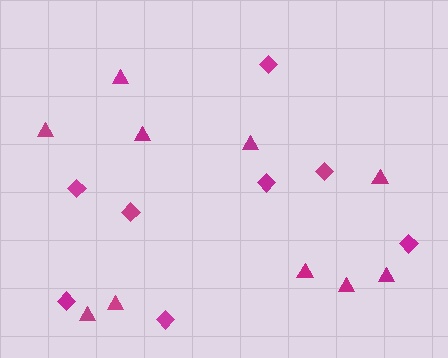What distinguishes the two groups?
There are 2 groups: one group of diamonds (8) and one group of triangles (10).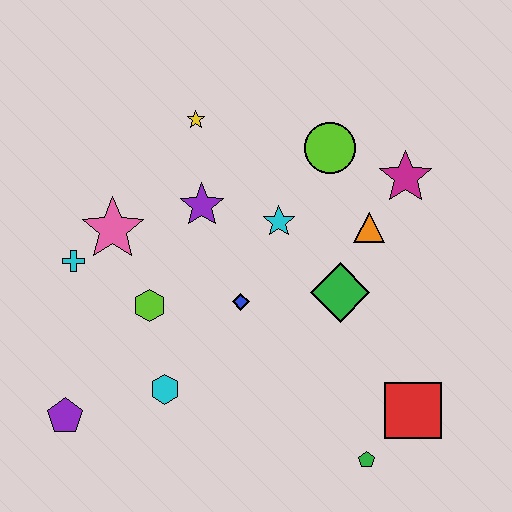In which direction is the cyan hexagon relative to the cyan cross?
The cyan hexagon is below the cyan cross.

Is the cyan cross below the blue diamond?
No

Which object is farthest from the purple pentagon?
The magenta star is farthest from the purple pentagon.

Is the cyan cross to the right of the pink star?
No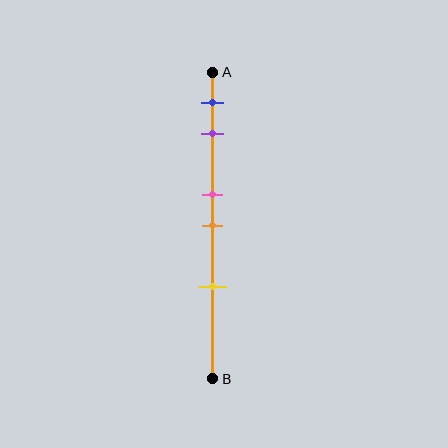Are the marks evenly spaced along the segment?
No, the marks are not evenly spaced.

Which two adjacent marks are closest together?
The pink and orange marks are the closest adjacent pair.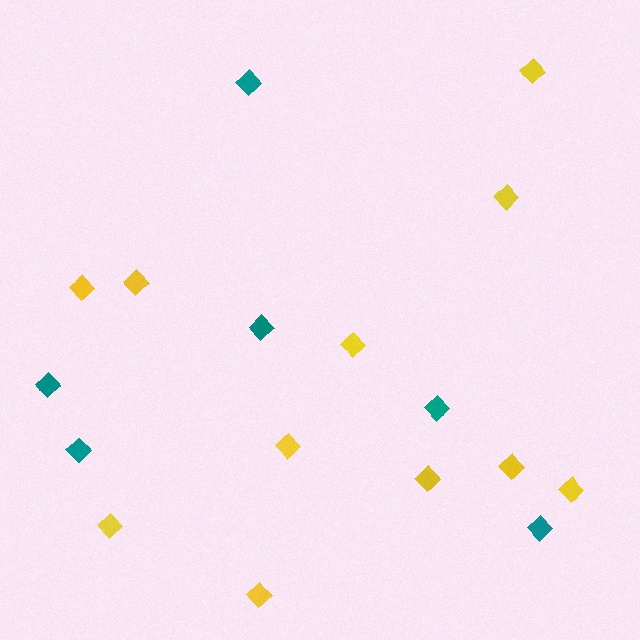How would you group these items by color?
There are 2 groups: one group of yellow diamonds (11) and one group of teal diamonds (6).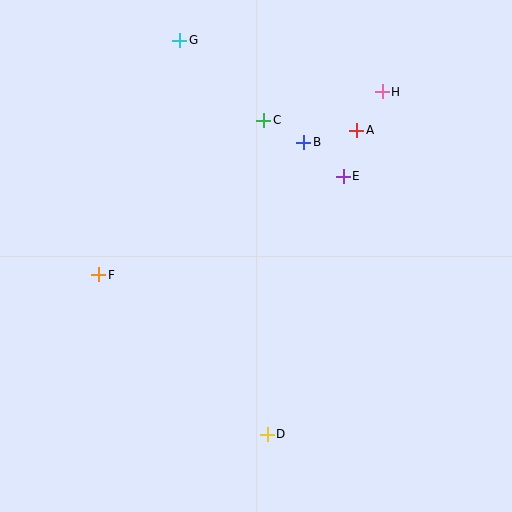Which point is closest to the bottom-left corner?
Point F is closest to the bottom-left corner.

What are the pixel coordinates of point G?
Point G is at (180, 40).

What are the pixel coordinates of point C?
Point C is at (264, 120).